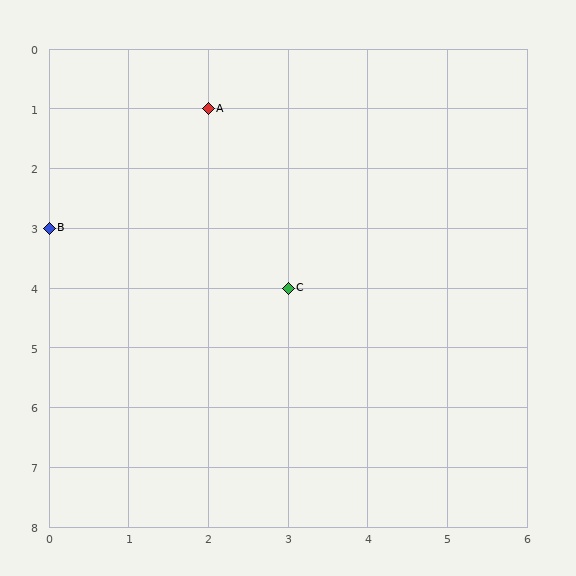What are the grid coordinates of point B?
Point B is at grid coordinates (0, 3).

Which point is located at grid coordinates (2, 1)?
Point A is at (2, 1).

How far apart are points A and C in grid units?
Points A and C are 1 column and 3 rows apart (about 3.2 grid units diagonally).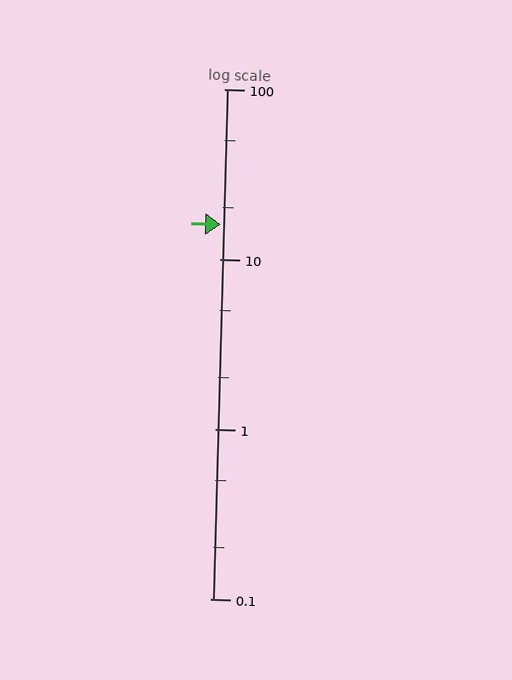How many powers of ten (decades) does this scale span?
The scale spans 3 decades, from 0.1 to 100.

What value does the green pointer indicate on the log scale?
The pointer indicates approximately 16.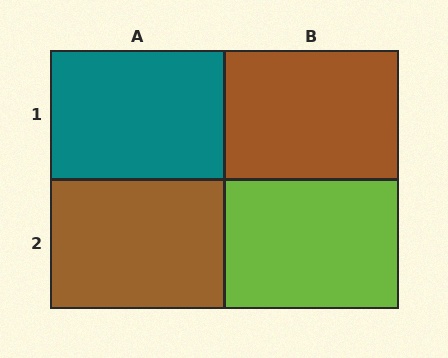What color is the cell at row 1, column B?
Brown.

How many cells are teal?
1 cell is teal.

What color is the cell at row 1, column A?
Teal.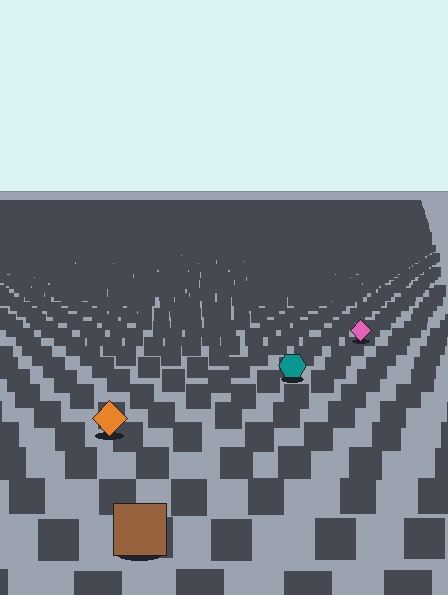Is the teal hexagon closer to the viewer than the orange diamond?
No. The orange diamond is closer — you can tell from the texture gradient: the ground texture is coarser near it.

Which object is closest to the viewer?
The brown square is closest. The texture marks near it are larger and more spread out.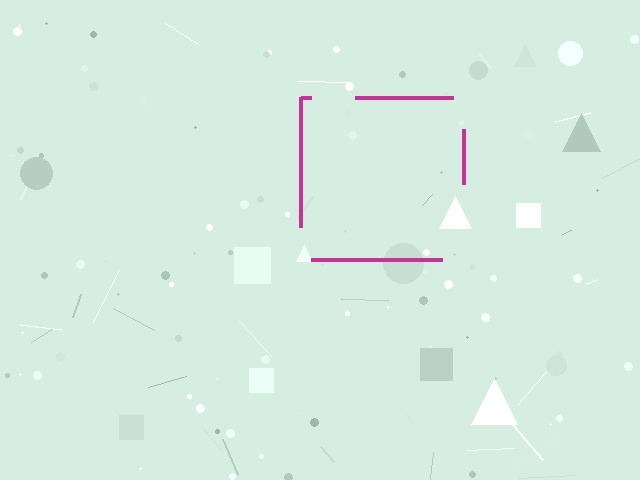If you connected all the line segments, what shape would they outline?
They would outline a square.